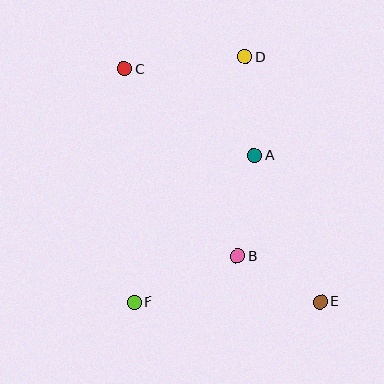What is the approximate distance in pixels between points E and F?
The distance between E and F is approximately 186 pixels.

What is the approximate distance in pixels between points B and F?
The distance between B and F is approximately 112 pixels.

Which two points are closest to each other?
Points B and E are closest to each other.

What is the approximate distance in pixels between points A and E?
The distance between A and E is approximately 161 pixels.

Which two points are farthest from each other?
Points C and E are farthest from each other.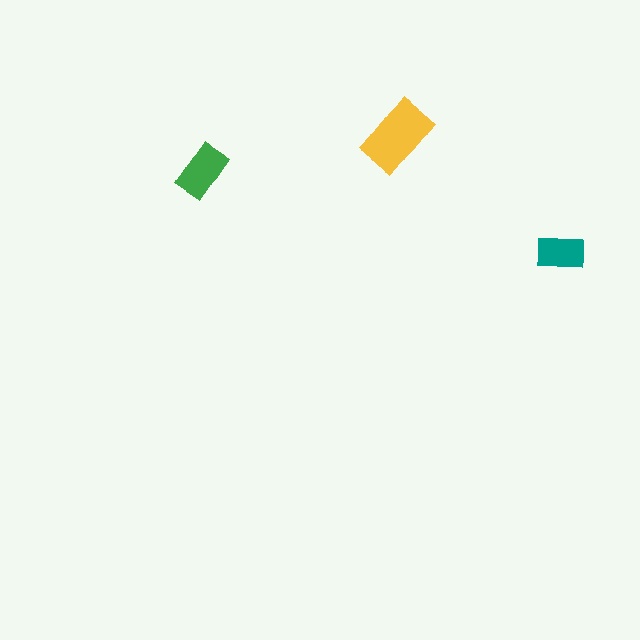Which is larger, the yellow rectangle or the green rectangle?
The yellow one.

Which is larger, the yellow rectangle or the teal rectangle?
The yellow one.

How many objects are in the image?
There are 3 objects in the image.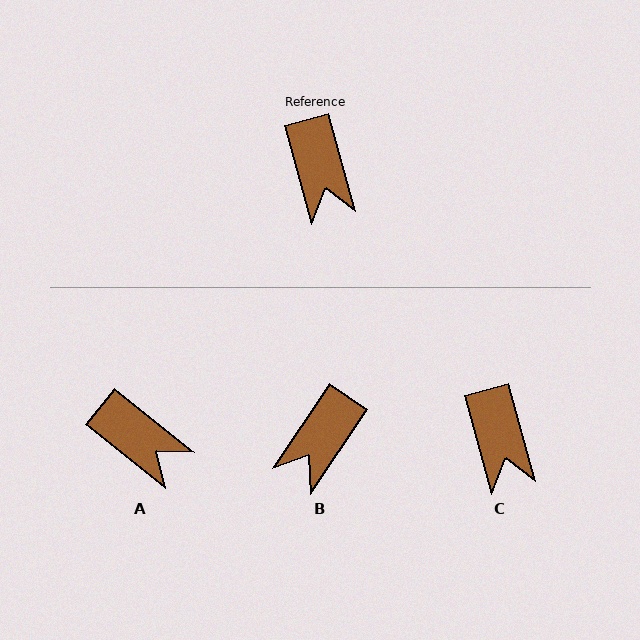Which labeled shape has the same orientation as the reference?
C.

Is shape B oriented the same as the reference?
No, it is off by about 50 degrees.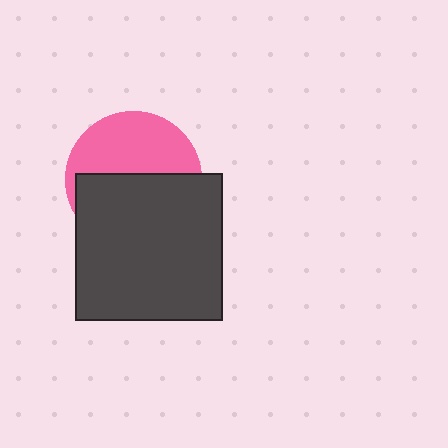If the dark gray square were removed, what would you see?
You would see the complete pink circle.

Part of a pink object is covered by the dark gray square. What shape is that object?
It is a circle.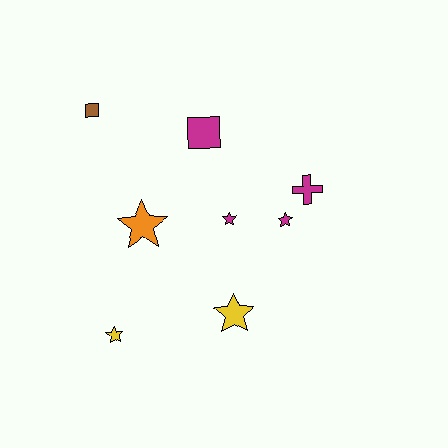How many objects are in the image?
There are 8 objects.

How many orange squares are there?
There are no orange squares.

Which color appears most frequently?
Magenta, with 4 objects.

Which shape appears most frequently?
Star, with 5 objects.